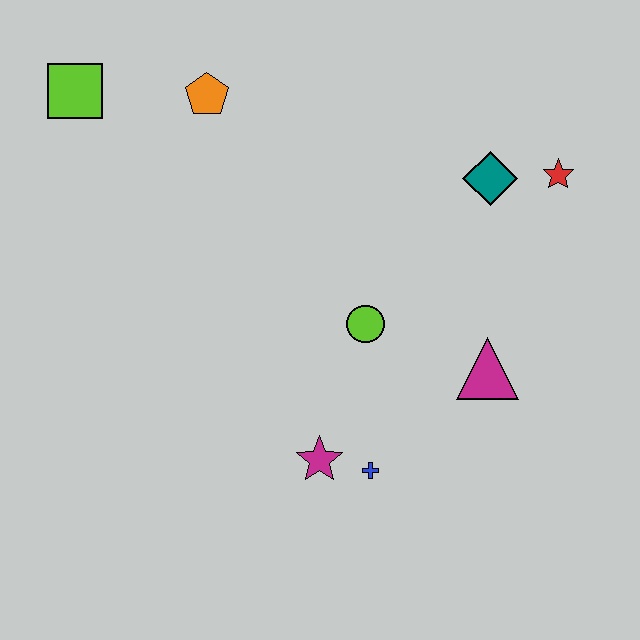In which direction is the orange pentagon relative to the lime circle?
The orange pentagon is above the lime circle.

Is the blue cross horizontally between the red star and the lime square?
Yes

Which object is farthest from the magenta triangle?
The lime square is farthest from the magenta triangle.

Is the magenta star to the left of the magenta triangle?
Yes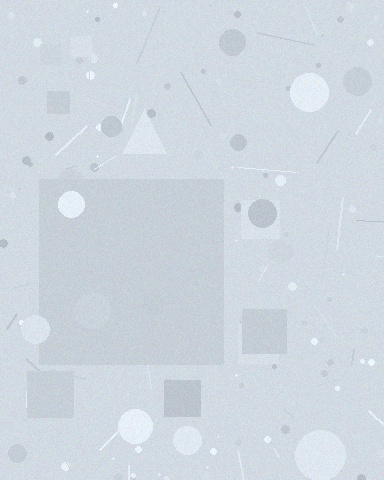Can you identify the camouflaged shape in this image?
The camouflaged shape is a square.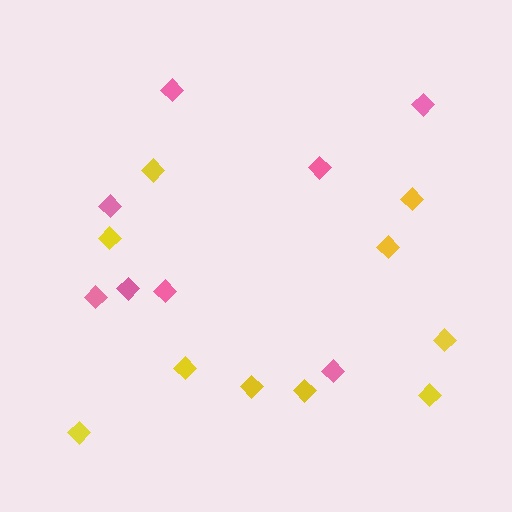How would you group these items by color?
There are 2 groups: one group of yellow diamonds (10) and one group of pink diamonds (8).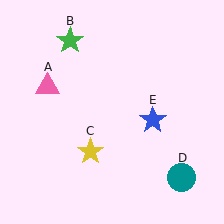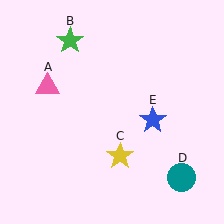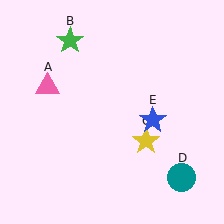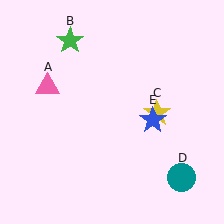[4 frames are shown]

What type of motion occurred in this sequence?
The yellow star (object C) rotated counterclockwise around the center of the scene.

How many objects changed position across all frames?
1 object changed position: yellow star (object C).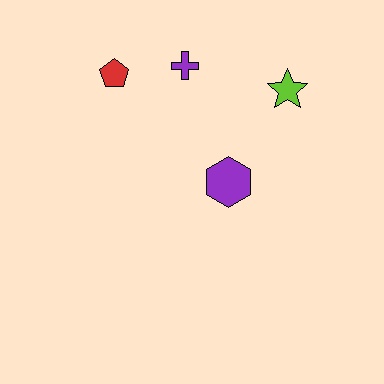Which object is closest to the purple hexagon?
The lime star is closest to the purple hexagon.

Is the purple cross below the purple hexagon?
No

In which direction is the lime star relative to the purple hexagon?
The lime star is above the purple hexagon.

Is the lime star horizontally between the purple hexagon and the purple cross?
No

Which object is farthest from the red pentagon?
The lime star is farthest from the red pentagon.